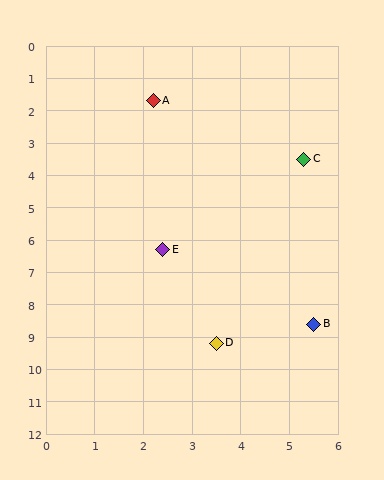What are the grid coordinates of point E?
Point E is at approximately (2.4, 6.3).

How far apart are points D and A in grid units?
Points D and A are about 7.6 grid units apart.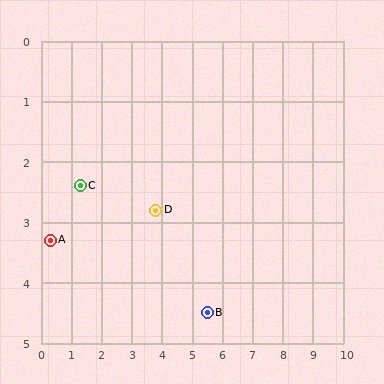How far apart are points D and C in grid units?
Points D and C are about 2.5 grid units apart.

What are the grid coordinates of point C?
Point C is at approximately (1.3, 2.4).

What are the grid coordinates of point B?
Point B is at approximately (5.5, 4.5).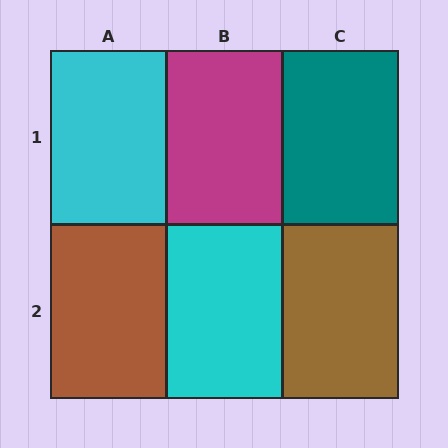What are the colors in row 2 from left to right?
Brown, cyan, brown.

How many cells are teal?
1 cell is teal.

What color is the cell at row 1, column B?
Magenta.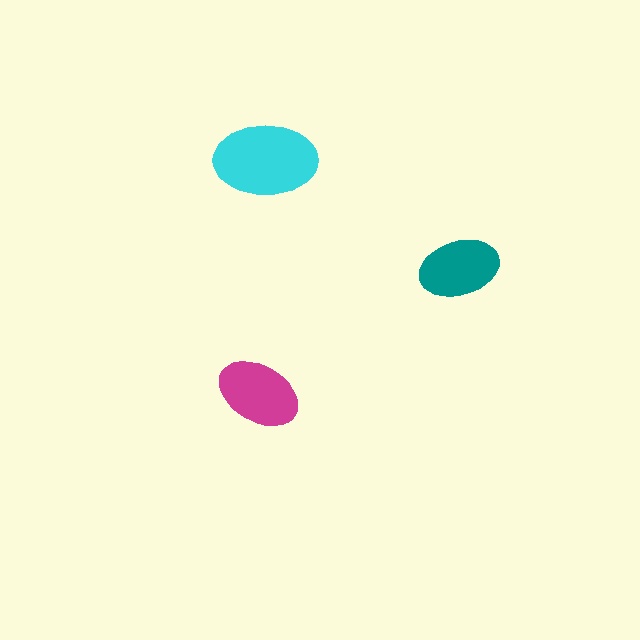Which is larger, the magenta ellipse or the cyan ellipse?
The cyan one.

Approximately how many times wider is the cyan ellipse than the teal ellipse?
About 1.5 times wider.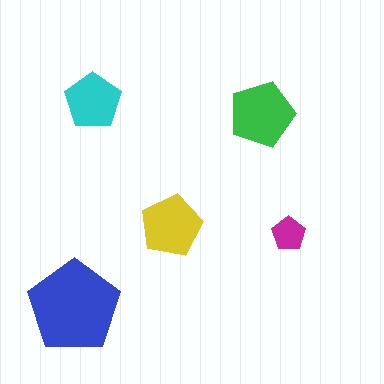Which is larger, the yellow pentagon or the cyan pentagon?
The yellow one.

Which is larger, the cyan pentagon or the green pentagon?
The green one.